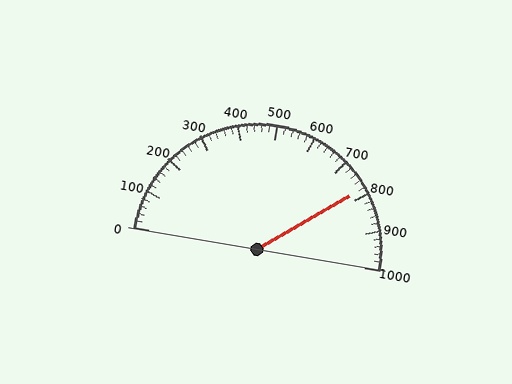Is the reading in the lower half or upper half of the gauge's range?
The reading is in the upper half of the range (0 to 1000).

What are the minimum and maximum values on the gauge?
The gauge ranges from 0 to 1000.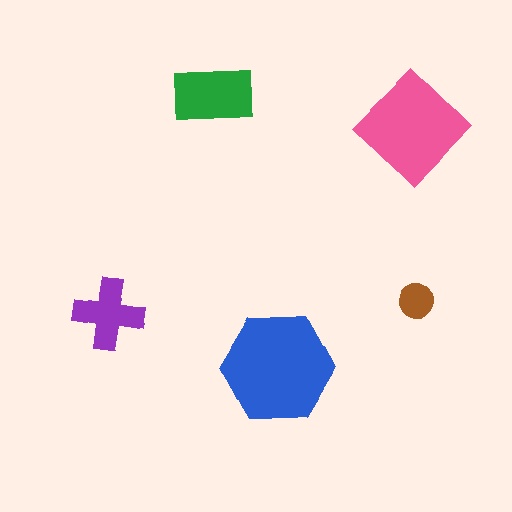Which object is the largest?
The blue hexagon.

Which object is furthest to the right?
The pink diamond is rightmost.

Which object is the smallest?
The brown circle.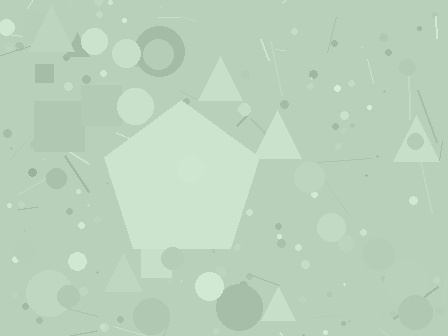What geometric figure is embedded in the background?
A pentagon is embedded in the background.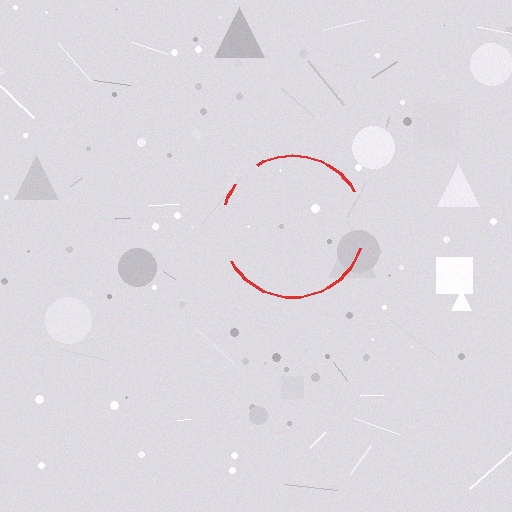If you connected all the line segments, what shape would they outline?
They would outline a circle.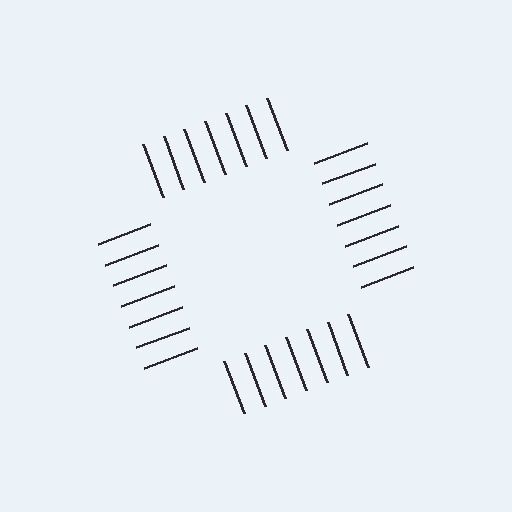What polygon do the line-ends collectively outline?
An illusory square — the line segments terminate on its edges but no continuous stroke is drawn.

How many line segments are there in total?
28 — 7 along each of the 4 edges.